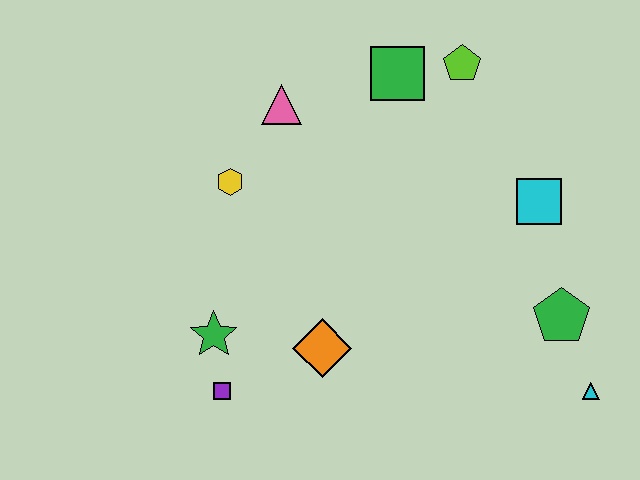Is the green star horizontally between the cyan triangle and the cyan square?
No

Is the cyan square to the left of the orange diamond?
No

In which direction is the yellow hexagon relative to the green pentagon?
The yellow hexagon is to the left of the green pentagon.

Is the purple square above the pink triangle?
No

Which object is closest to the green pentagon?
The cyan triangle is closest to the green pentagon.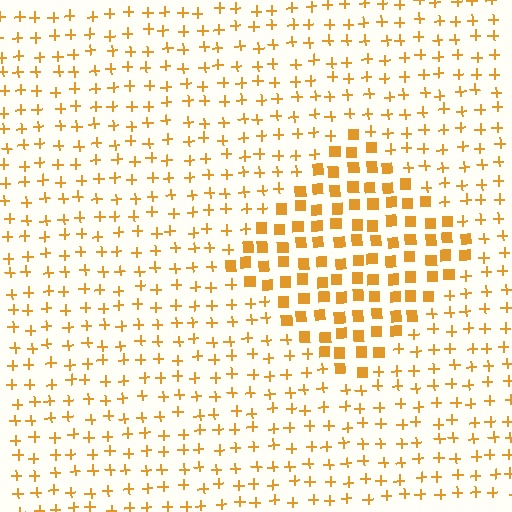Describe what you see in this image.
The image is filled with small orange elements arranged in a uniform grid. A diamond-shaped region contains squares, while the surrounding area contains plus signs. The boundary is defined purely by the change in element shape.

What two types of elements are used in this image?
The image uses squares inside the diamond region and plus signs outside it.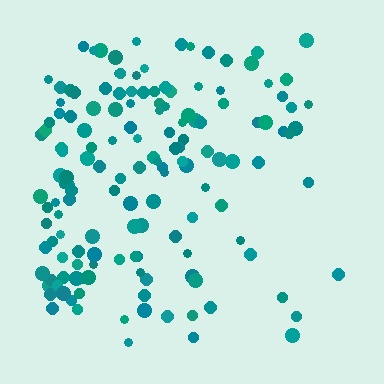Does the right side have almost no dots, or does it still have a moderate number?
Still a moderate number, just noticeably fewer than the left.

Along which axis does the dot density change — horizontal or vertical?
Horizontal.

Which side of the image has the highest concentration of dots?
The left.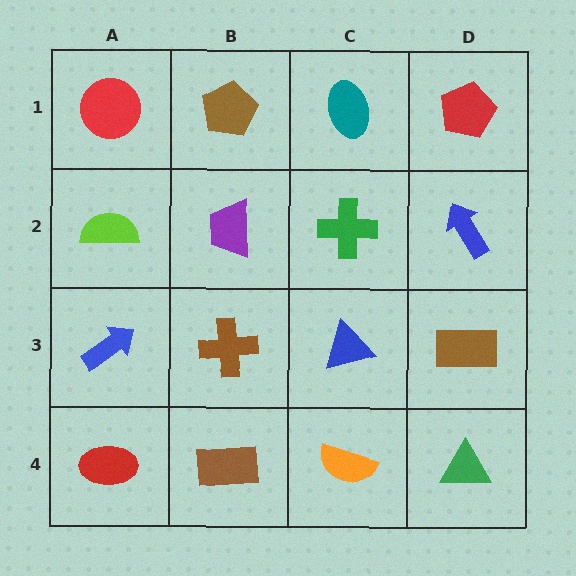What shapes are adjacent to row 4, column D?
A brown rectangle (row 3, column D), an orange semicircle (row 4, column C).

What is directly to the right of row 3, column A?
A brown cross.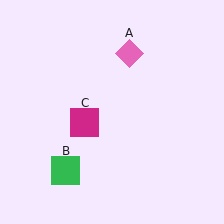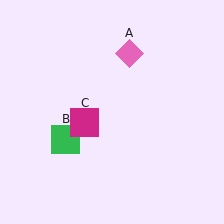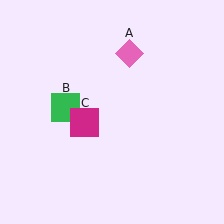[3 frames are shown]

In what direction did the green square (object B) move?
The green square (object B) moved up.